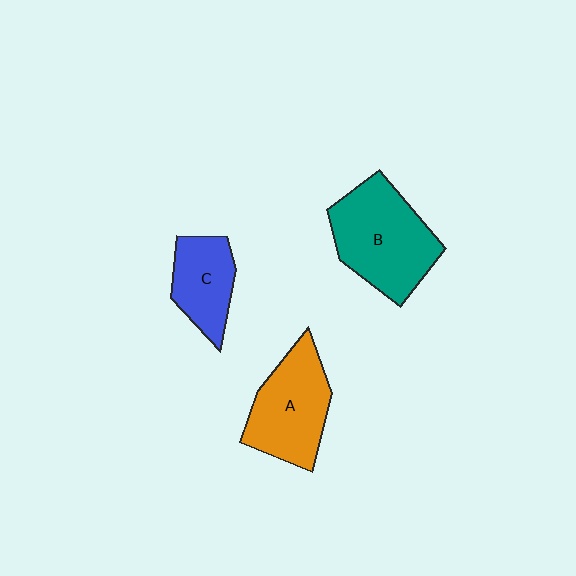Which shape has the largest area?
Shape B (teal).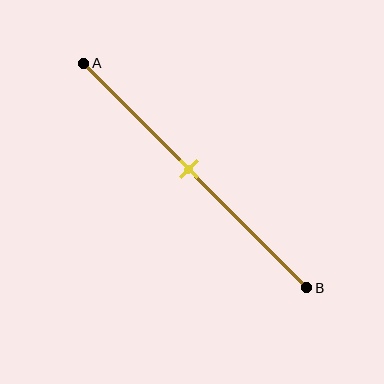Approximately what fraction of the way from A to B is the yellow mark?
The yellow mark is approximately 45% of the way from A to B.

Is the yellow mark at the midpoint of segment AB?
Yes, the mark is approximately at the midpoint.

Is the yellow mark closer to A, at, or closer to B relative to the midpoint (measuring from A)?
The yellow mark is approximately at the midpoint of segment AB.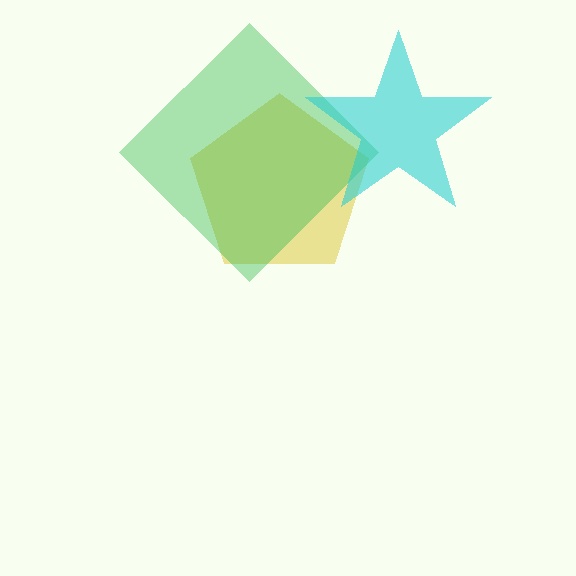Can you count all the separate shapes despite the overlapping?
Yes, there are 3 separate shapes.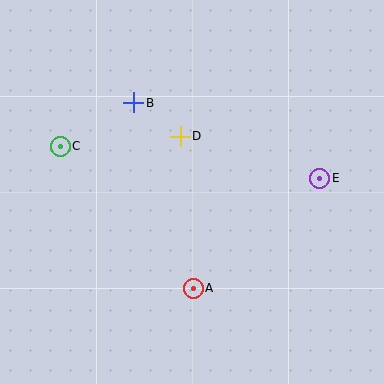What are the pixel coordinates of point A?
Point A is at (193, 288).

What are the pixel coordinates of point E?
Point E is at (320, 178).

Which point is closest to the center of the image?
Point D at (180, 136) is closest to the center.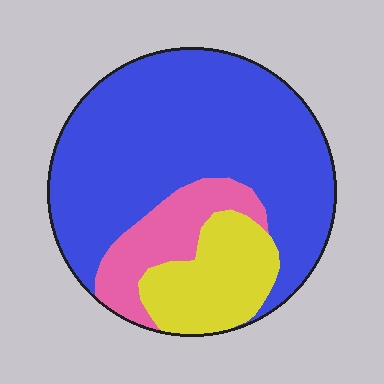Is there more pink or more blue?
Blue.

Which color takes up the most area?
Blue, at roughly 65%.